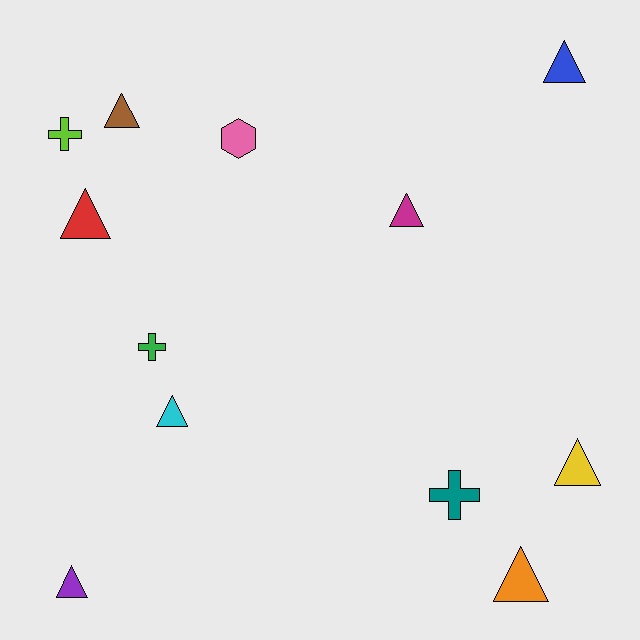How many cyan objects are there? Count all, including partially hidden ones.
There is 1 cyan object.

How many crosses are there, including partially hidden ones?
There are 3 crosses.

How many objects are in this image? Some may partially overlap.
There are 12 objects.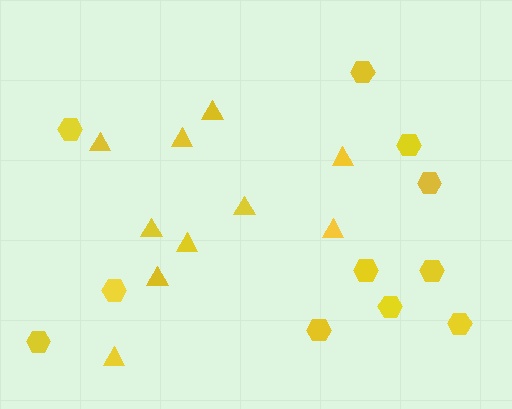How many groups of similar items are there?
There are 2 groups: one group of hexagons (11) and one group of triangles (10).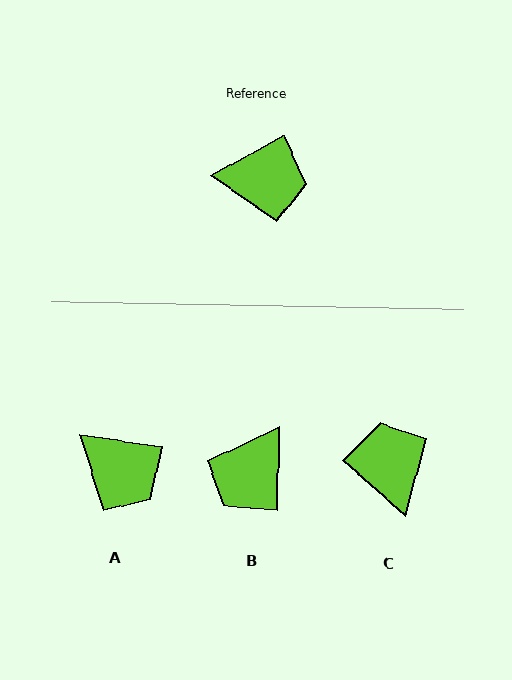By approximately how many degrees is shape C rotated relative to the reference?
Approximately 110 degrees counter-clockwise.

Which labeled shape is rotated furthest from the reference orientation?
B, about 121 degrees away.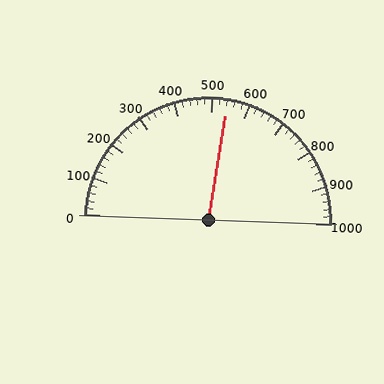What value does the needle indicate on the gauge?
The needle indicates approximately 540.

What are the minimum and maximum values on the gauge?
The gauge ranges from 0 to 1000.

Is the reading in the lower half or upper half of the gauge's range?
The reading is in the upper half of the range (0 to 1000).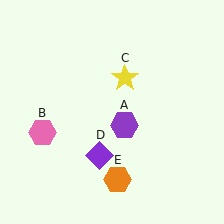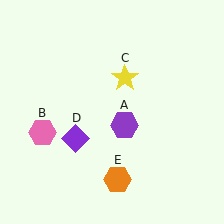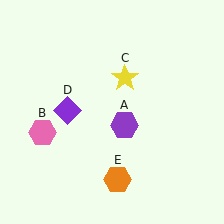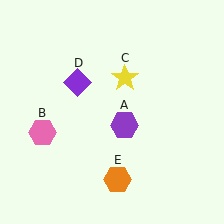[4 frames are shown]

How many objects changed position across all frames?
1 object changed position: purple diamond (object D).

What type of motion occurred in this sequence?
The purple diamond (object D) rotated clockwise around the center of the scene.